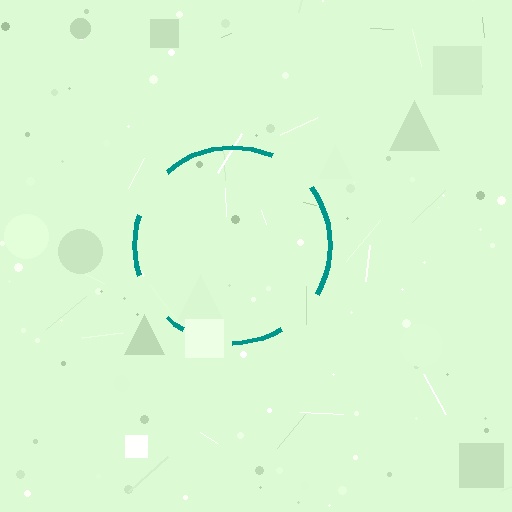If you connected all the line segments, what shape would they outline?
They would outline a circle.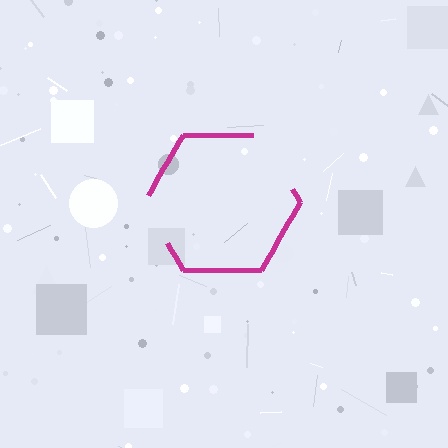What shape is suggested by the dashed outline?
The dashed outline suggests a hexagon.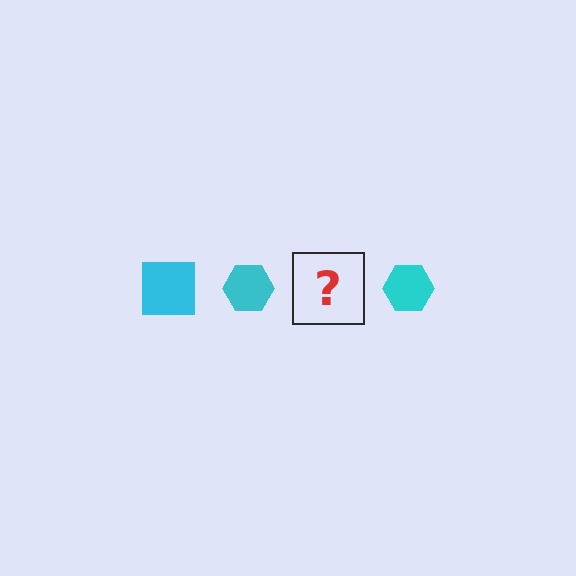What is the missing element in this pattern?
The missing element is a cyan square.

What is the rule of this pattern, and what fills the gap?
The rule is that the pattern cycles through square, hexagon shapes in cyan. The gap should be filled with a cyan square.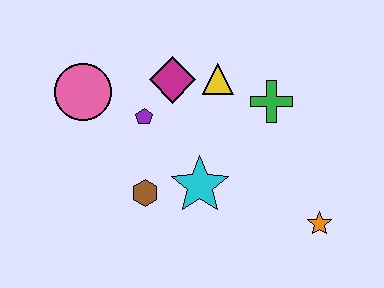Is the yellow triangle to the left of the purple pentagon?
No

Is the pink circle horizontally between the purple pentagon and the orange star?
No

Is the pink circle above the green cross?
Yes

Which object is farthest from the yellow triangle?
The orange star is farthest from the yellow triangle.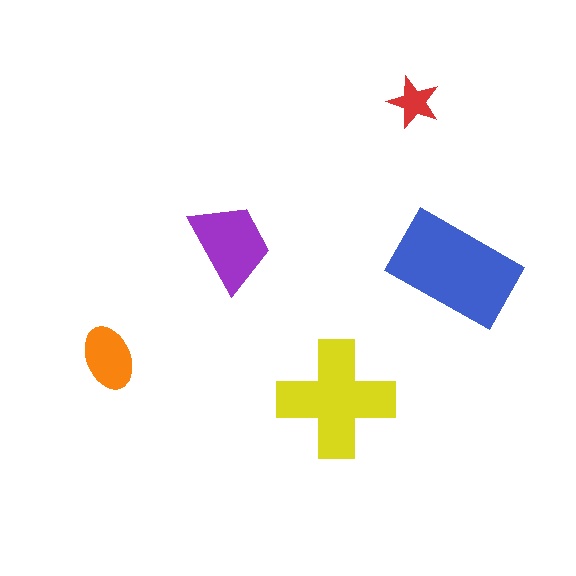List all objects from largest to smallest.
The blue rectangle, the yellow cross, the purple trapezoid, the orange ellipse, the red star.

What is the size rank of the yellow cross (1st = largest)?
2nd.